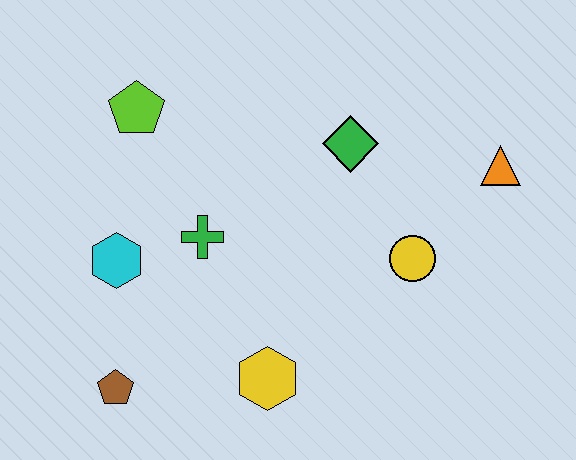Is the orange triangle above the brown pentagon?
Yes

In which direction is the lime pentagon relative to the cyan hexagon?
The lime pentagon is above the cyan hexagon.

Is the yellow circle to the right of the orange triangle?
No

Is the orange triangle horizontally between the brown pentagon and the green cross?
No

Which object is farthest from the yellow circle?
The brown pentagon is farthest from the yellow circle.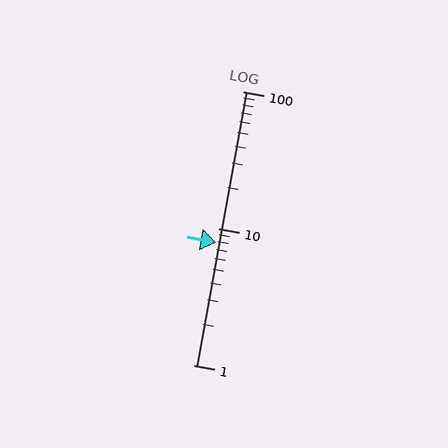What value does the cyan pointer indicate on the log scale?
The pointer indicates approximately 7.8.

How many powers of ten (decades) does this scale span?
The scale spans 2 decades, from 1 to 100.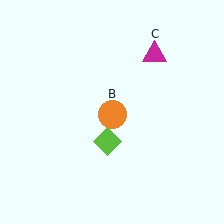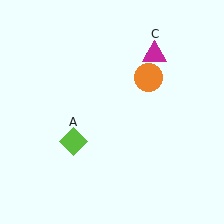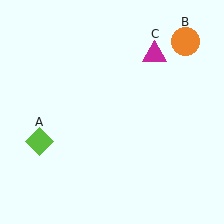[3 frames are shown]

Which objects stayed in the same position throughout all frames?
Magenta triangle (object C) remained stationary.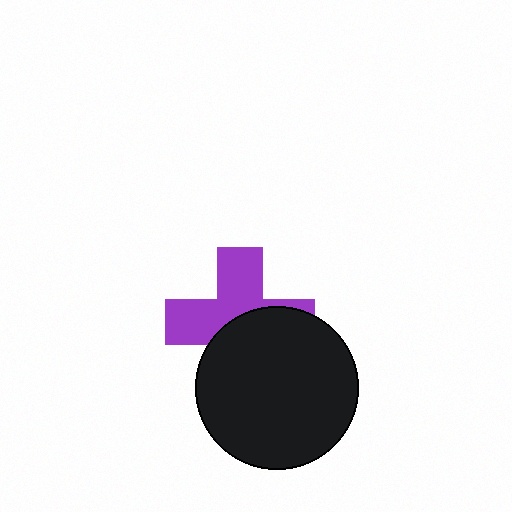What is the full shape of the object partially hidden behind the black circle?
The partially hidden object is a purple cross.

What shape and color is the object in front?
The object in front is a black circle.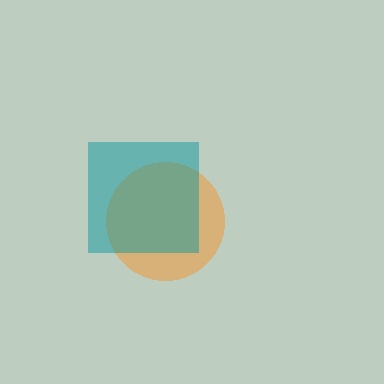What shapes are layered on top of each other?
The layered shapes are: an orange circle, a teal square.